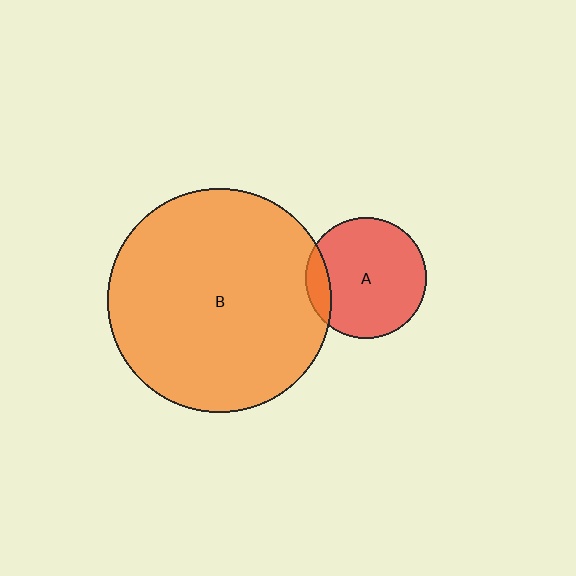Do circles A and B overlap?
Yes.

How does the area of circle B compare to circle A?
Approximately 3.4 times.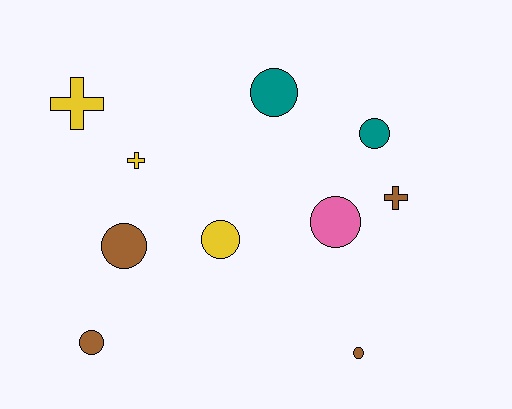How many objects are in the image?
There are 10 objects.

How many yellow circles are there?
There is 1 yellow circle.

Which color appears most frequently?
Brown, with 4 objects.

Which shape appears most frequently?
Circle, with 7 objects.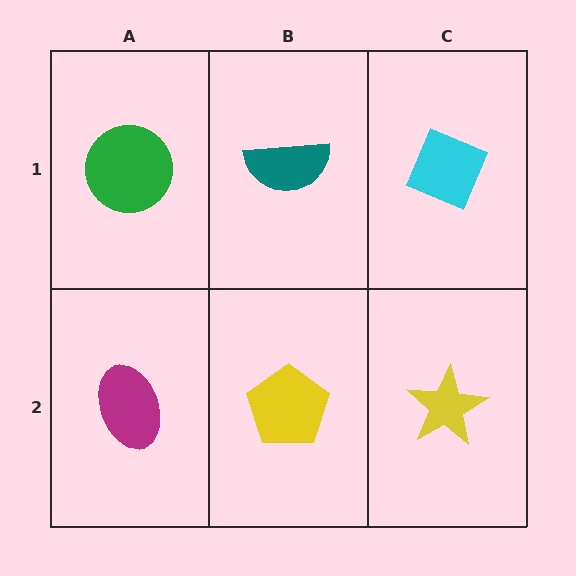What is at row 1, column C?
A cyan diamond.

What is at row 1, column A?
A green circle.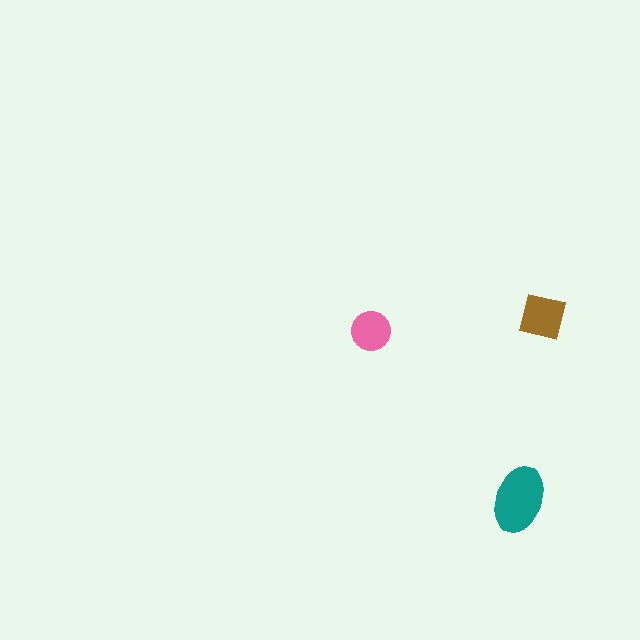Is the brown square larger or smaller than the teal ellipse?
Smaller.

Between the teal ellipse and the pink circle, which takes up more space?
The teal ellipse.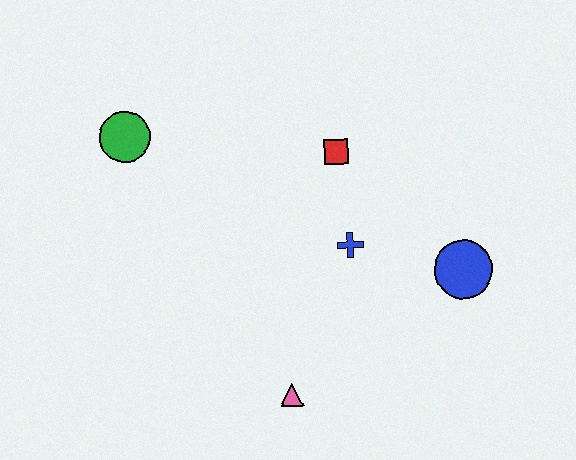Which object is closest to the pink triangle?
The blue cross is closest to the pink triangle.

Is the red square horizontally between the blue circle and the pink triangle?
Yes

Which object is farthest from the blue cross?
The green circle is farthest from the blue cross.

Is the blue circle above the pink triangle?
Yes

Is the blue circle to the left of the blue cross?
No